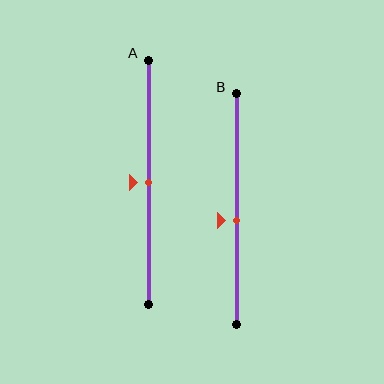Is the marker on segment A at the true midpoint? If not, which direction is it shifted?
Yes, the marker on segment A is at the true midpoint.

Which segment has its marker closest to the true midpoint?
Segment A has its marker closest to the true midpoint.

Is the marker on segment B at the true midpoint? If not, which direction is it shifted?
No, the marker on segment B is shifted downward by about 5% of the segment length.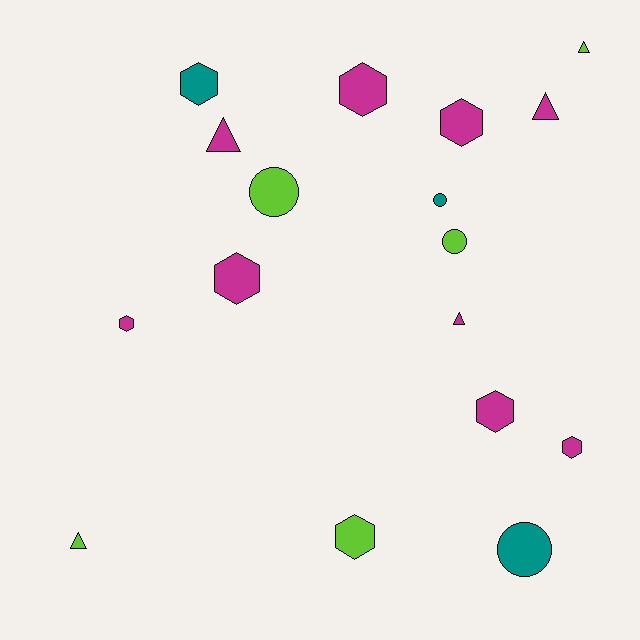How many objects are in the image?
There are 17 objects.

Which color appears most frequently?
Magenta, with 9 objects.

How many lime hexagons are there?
There is 1 lime hexagon.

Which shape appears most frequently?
Hexagon, with 8 objects.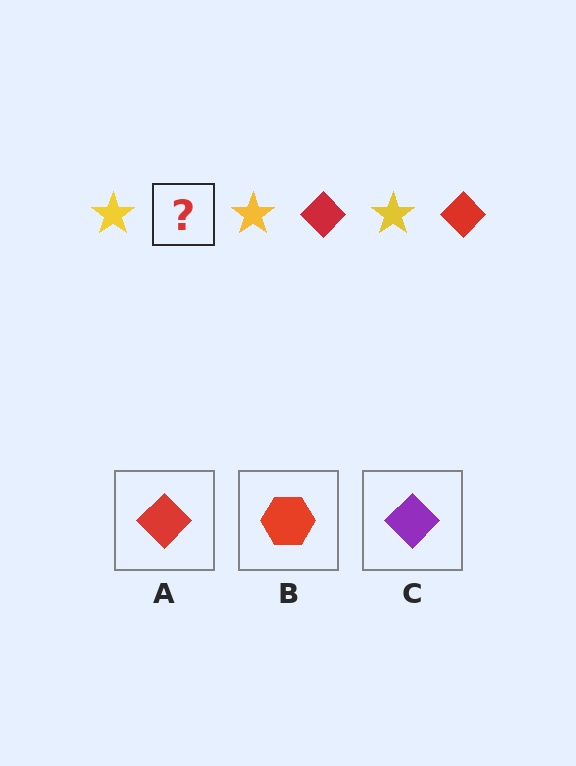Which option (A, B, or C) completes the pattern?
A.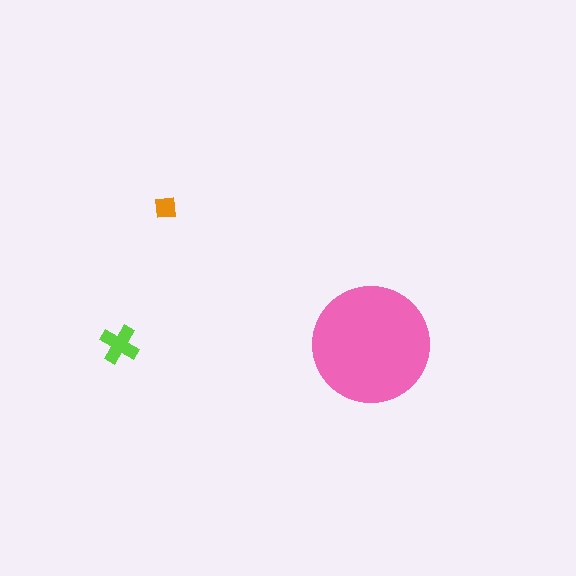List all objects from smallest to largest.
The orange square, the lime cross, the pink circle.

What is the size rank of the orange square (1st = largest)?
3rd.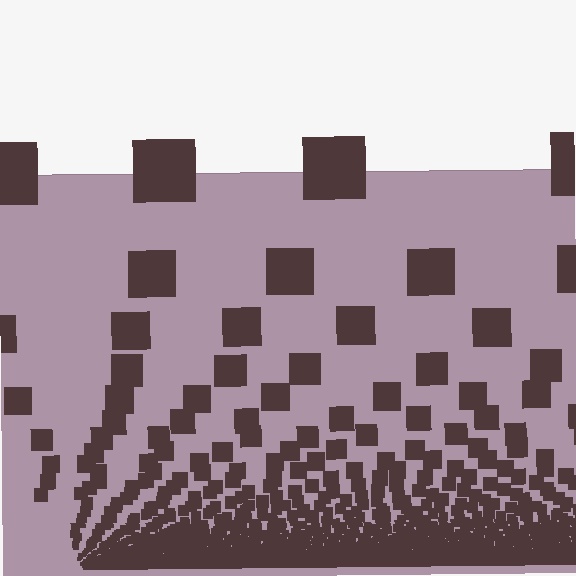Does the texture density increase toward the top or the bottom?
Density increases toward the bottom.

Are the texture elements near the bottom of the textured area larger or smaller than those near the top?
Smaller. The gradient is inverted — elements near the bottom are smaller and denser.